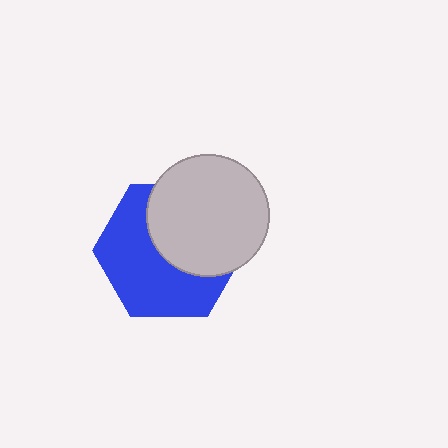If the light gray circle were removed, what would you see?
You would see the complete blue hexagon.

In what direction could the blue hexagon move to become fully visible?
The blue hexagon could move toward the lower-left. That would shift it out from behind the light gray circle entirely.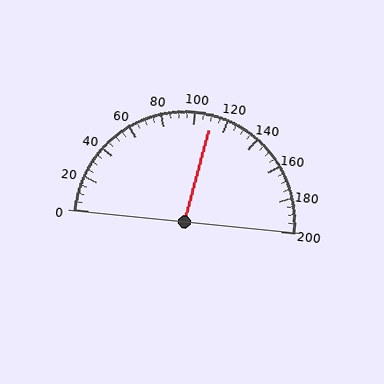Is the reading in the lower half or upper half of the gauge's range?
The reading is in the upper half of the range (0 to 200).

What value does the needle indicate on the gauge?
The needle indicates approximately 110.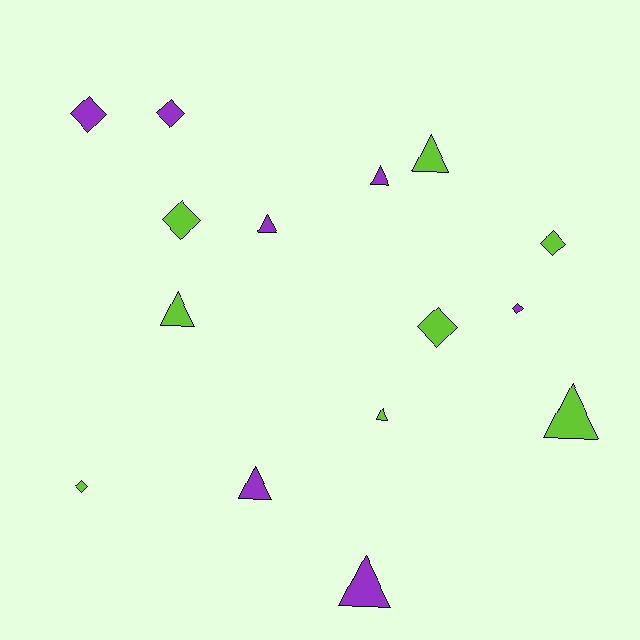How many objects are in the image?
There are 15 objects.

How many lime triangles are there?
There are 4 lime triangles.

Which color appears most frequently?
Lime, with 8 objects.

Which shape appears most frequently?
Triangle, with 8 objects.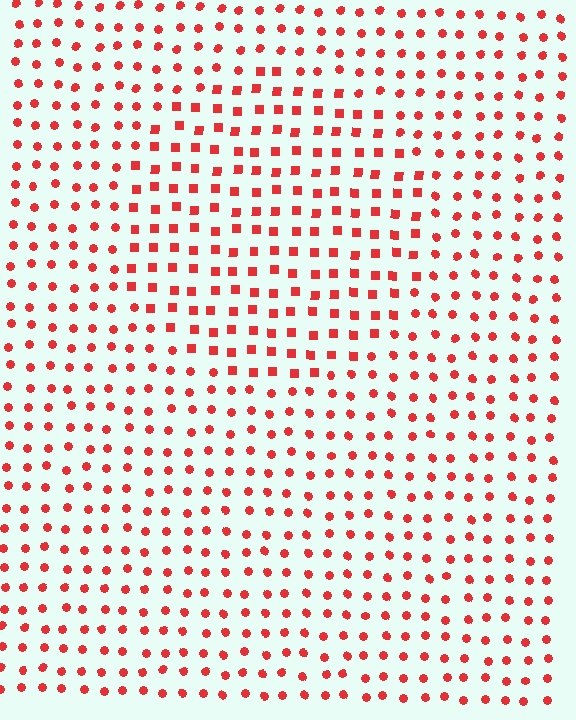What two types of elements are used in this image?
The image uses squares inside the circle region and circles outside it.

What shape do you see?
I see a circle.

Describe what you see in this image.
The image is filled with small red elements arranged in a uniform grid. A circle-shaped region contains squares, while the surrounding area contains circles. The boundary is defined purely by the change in element shape.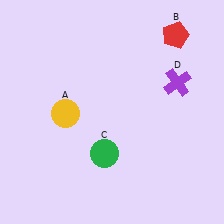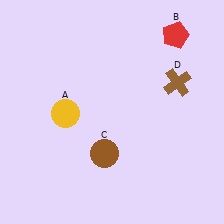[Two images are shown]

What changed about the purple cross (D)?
In Image 1, D is purple. In Image 2, it changed to brown.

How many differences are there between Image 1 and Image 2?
There are 2 differences between the two images.